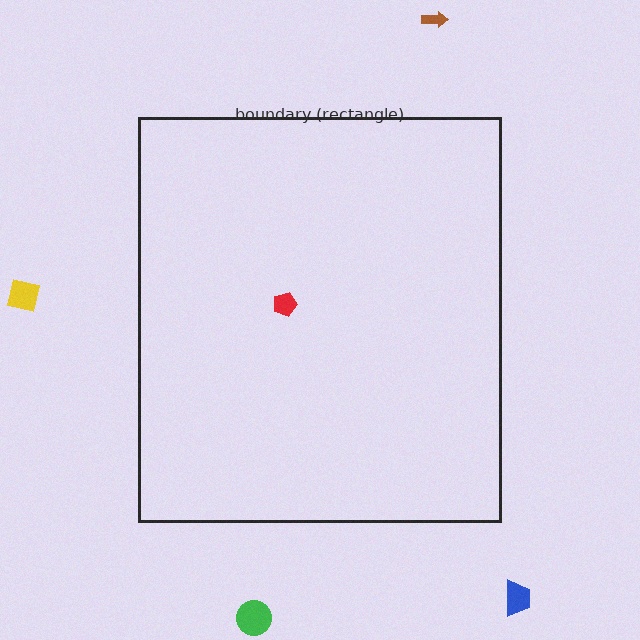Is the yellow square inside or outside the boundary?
Outside.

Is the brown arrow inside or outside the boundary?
Outside.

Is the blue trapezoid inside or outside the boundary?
Outside.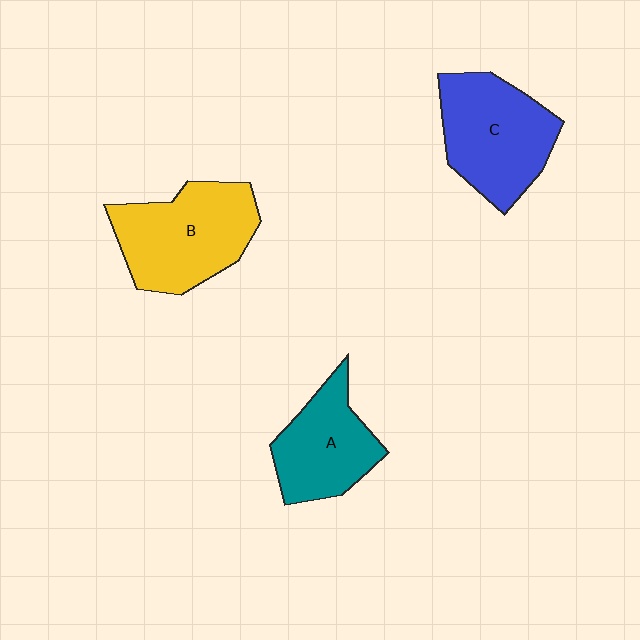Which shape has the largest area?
Shape B (yellow).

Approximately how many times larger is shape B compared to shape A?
Approximately 1.3 times.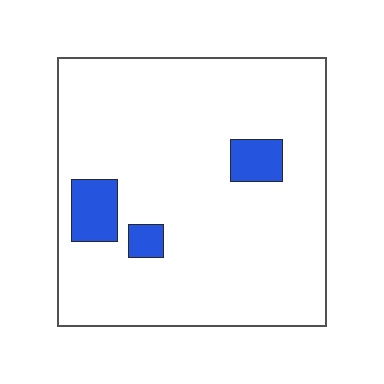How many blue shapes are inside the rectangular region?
3.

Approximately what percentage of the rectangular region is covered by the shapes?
Approximately 10%.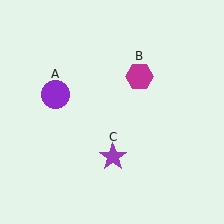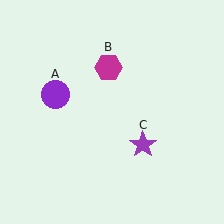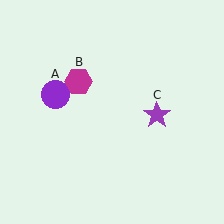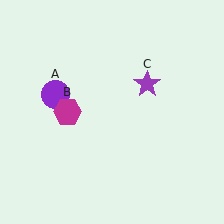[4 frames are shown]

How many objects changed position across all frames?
2 objects changed position: magenta hexagon (object B), purple star (object C).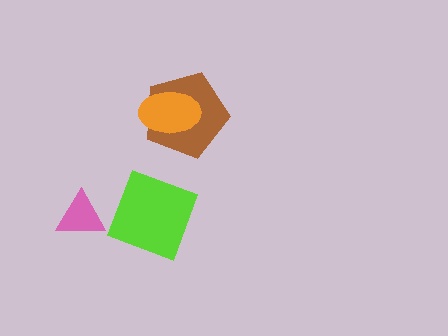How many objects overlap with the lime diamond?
0 objects overlap with the lime diamond.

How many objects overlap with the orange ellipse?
1 object overlaps with the orange ellipse.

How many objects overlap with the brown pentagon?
1 object overlaps with the brown pentagon.